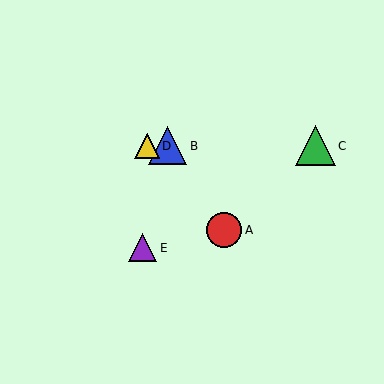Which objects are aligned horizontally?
Objects B, C, D are aligned horizontally.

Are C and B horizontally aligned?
Yes, both are at y≈146.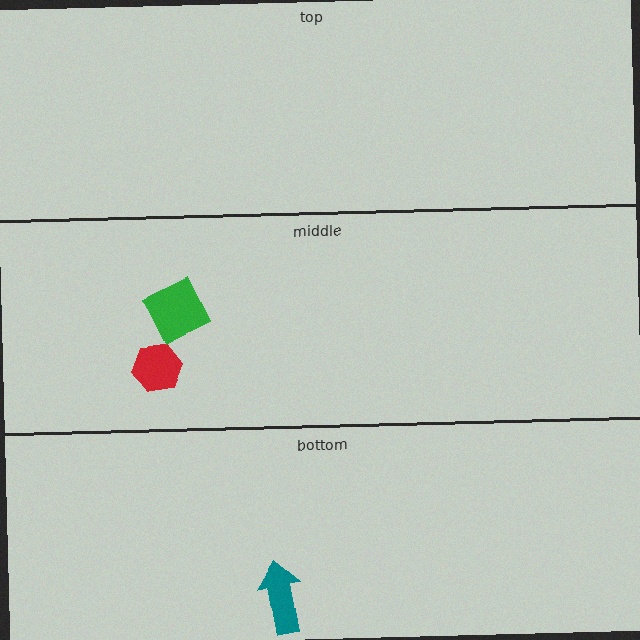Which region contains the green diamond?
The middle region.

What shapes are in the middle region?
The red hexagon, the green diamond.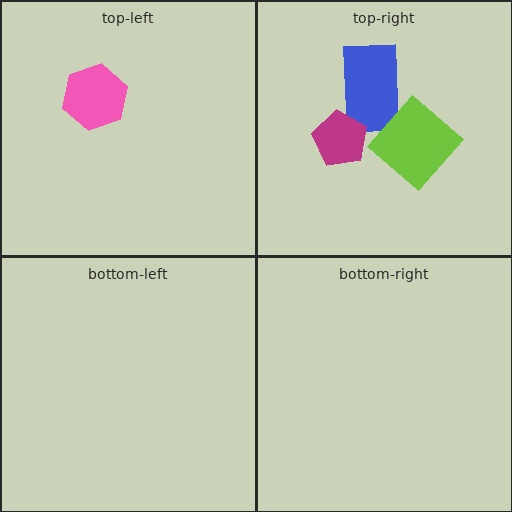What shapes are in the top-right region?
The blue rectangle, the magenta pentagon, the lime diamond.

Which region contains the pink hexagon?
The top-left region.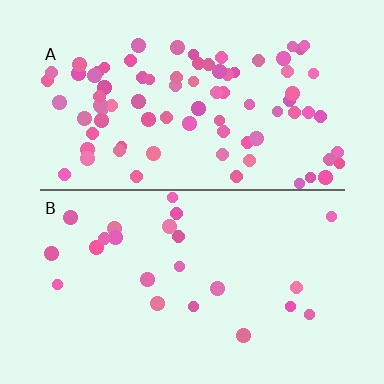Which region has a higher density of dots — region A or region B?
A (the top).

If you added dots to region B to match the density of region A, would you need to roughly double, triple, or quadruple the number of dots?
Approximately quadruple.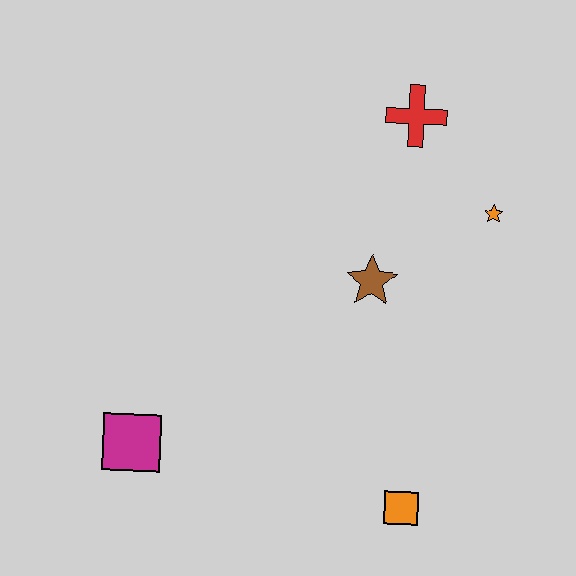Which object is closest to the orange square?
The brown star is closest to the orange square.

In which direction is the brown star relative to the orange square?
The brown star is above the orange square.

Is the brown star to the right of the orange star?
No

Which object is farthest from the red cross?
The magenta square is farthest from the red cross.